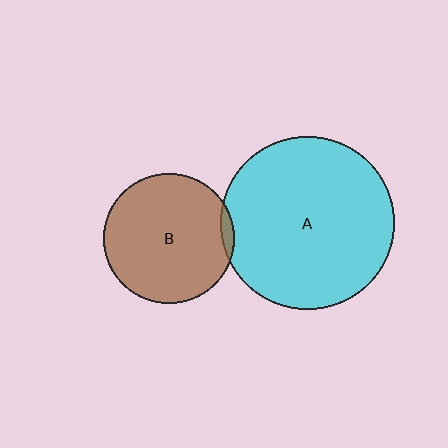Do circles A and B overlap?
Yes.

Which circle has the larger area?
Circle A (cyan).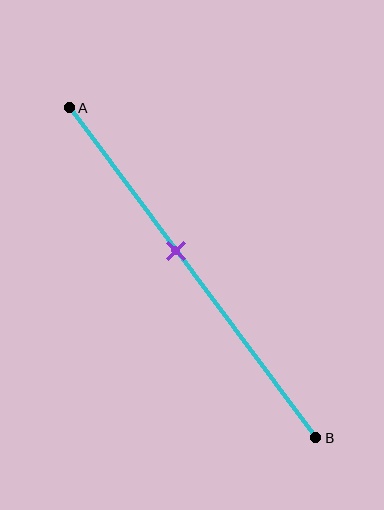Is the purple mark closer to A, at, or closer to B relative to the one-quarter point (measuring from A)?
The purple mark is closer to point B than the one-quarter point of segment AB.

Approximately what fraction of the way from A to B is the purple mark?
The purple mark is approximately 45% of the way from A to B.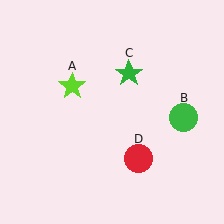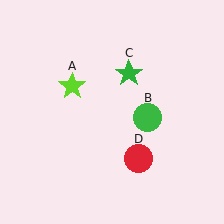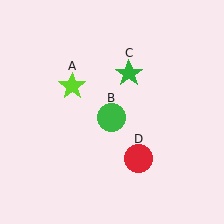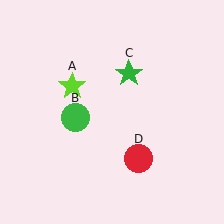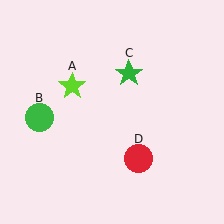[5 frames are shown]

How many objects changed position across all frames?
1 object changed position: green circle (object B).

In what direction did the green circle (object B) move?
The green circle (object B) moved left.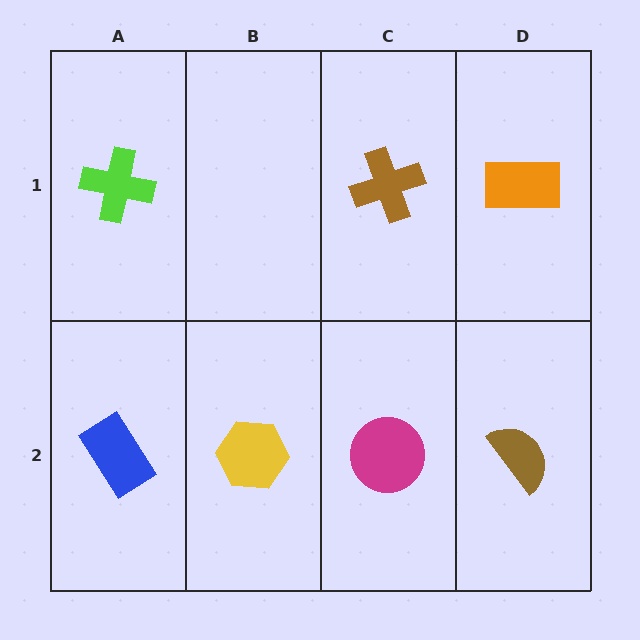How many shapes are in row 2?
4 shapes.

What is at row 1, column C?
A brown cross.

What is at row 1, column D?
An orange rectangle.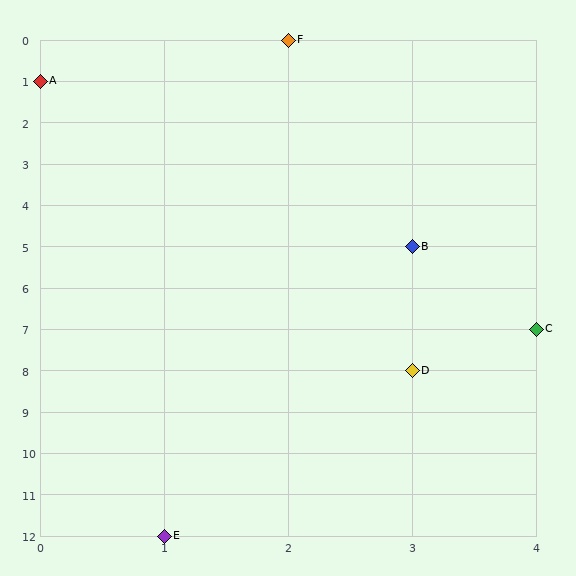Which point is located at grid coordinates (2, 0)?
Point F is at (2, 0).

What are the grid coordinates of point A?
Point A is at grid coordinates (0, 1).